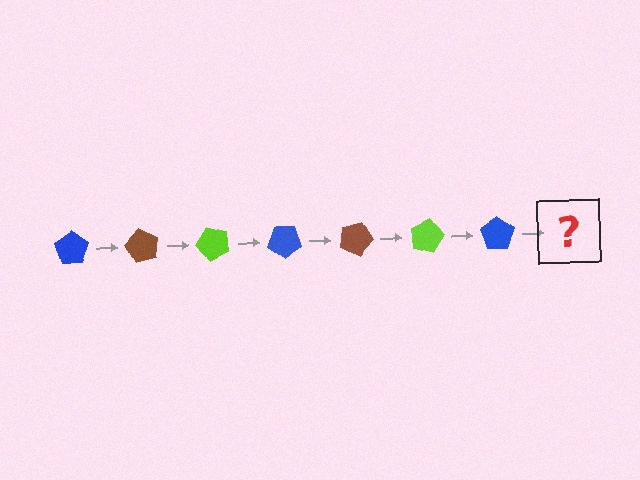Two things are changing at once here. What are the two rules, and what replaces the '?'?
The two rules are that it rotates 60 degrees each step and the color cycles through blue, brown, and lime. The '?' should be a brown pentagon, rotated 420 degrees from the start.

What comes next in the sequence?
The next element should be a brown pentagon, rotated 420 degrees from the start.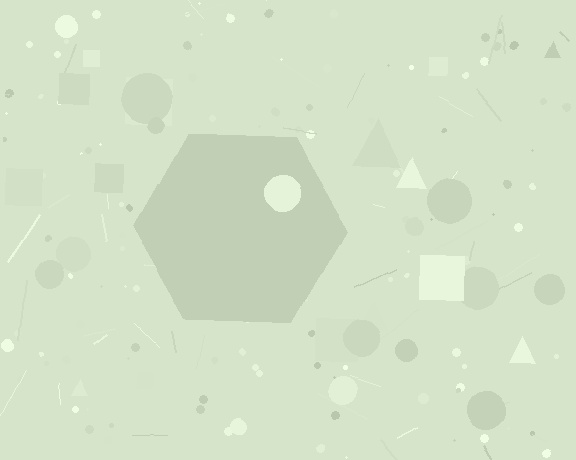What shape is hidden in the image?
A hexagon is hidden in the image.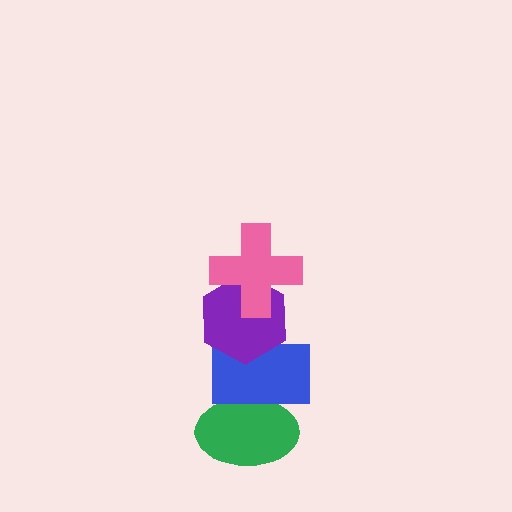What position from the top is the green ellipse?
The green ellipse is 4th from the top.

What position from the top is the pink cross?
The pink cross is 1st from the top.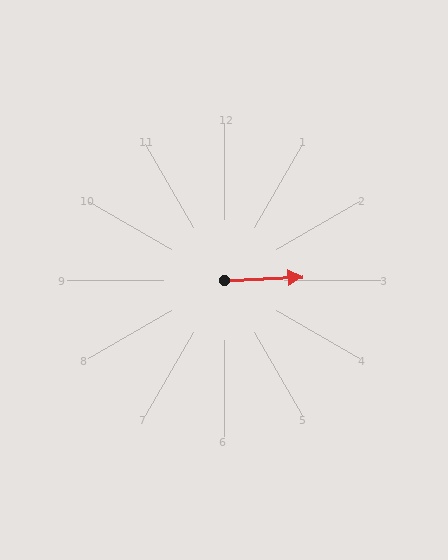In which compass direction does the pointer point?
East.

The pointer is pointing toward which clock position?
Roughly 3 o'clock.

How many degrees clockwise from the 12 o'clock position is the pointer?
Approximately 87 degrees.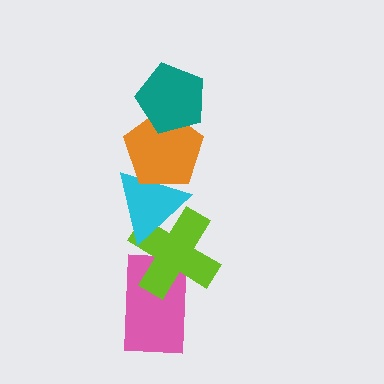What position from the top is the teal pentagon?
The teal pentagon is 1st from the top.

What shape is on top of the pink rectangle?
The lime cross is on top of the pink rectangle.